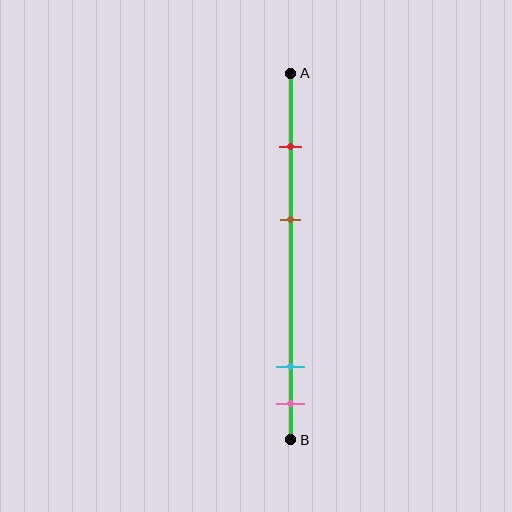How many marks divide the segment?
There are 4 marks dividing the segment.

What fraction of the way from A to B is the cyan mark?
The cyan mark is approximately 80% (0.8) of the way from A to B.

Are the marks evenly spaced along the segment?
No, the marks are not evenly spaced.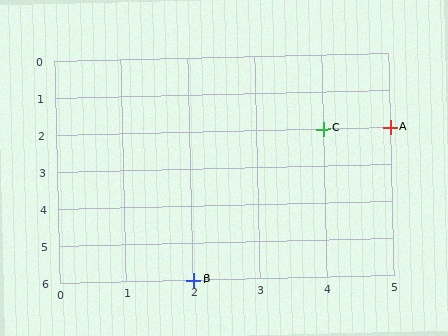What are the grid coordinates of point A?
Point A is at grid coordinates (5, 2).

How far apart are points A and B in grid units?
Points A and B are 3 columns and 4 rows apart (about 5.0 grid units diagonally).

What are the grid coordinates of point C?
Point C is at grid coordinates (4, 2).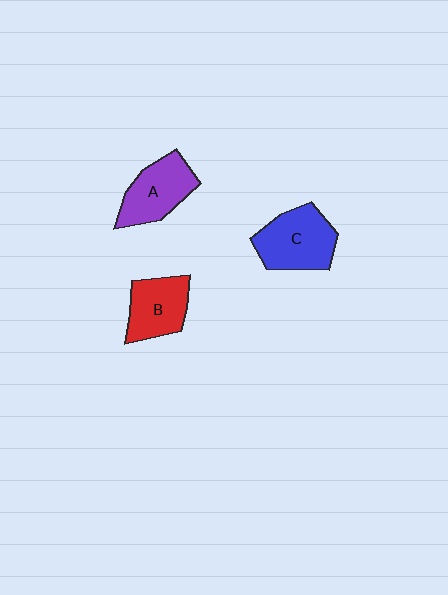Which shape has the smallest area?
Shape B (red).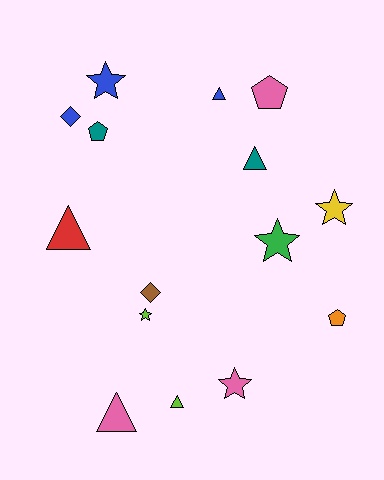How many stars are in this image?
There are 5 stars.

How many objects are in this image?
There are 15 objects.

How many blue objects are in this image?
There are 3 blue objects.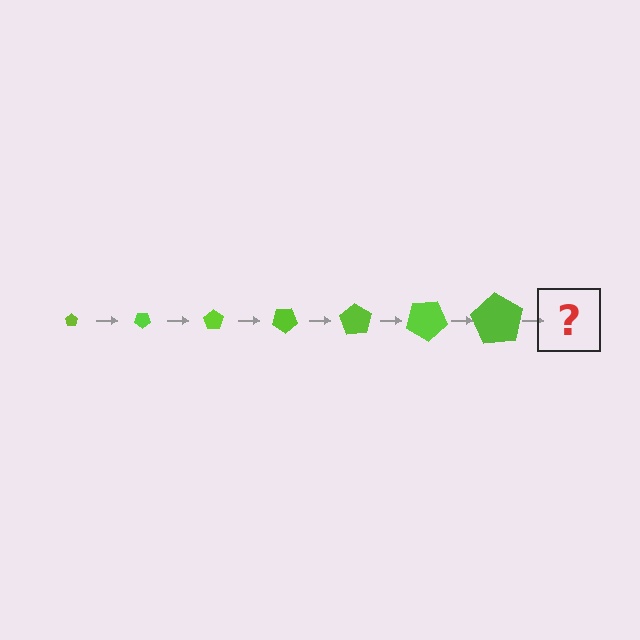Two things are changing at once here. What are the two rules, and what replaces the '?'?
The two rules are that the pentagon grows larger each step and it rotates 35 degrees each step. The '?' should be a pentagon, larger than the previous one and rotated 245 degrees from the start.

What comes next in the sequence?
The next element should be a pentagon, larger than the previous one and rotated 245 degrees from the start.